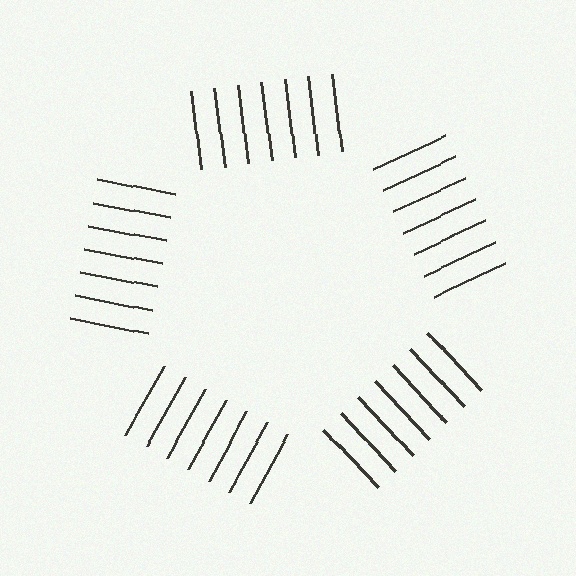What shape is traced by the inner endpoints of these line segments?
An illusory pentagon — the line segments terminate on its edges but no continuous stroke is drawn.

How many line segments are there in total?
35 — 7 along each of the 5 edges.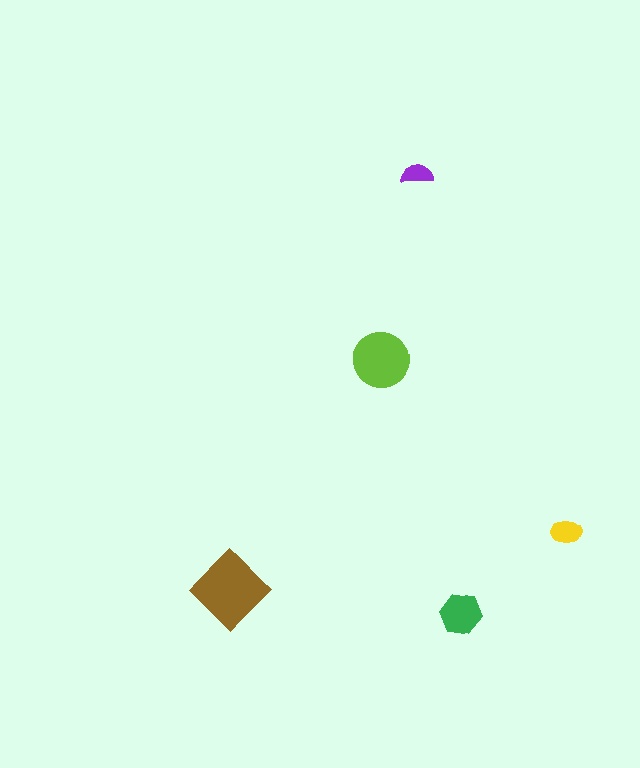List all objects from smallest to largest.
The purple semicircle, the yellow ellipse, the green hexagon, the lime circle, the brown diamond.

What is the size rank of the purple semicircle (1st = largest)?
5th.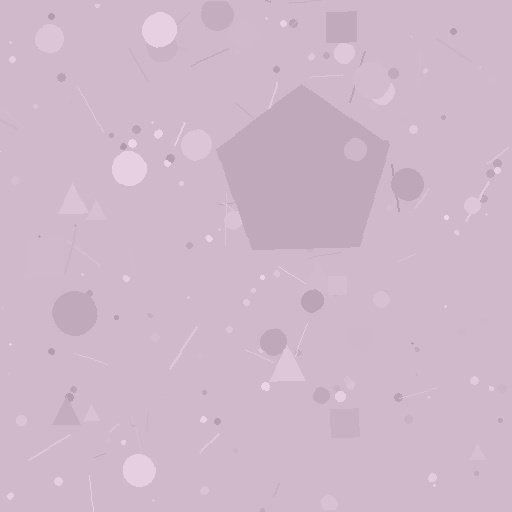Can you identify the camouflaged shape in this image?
The camouflaged shape is a pentagon.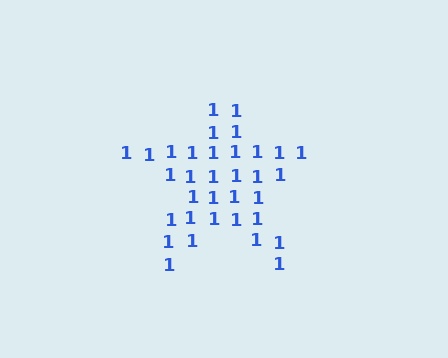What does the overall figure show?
The overall figure shows a star.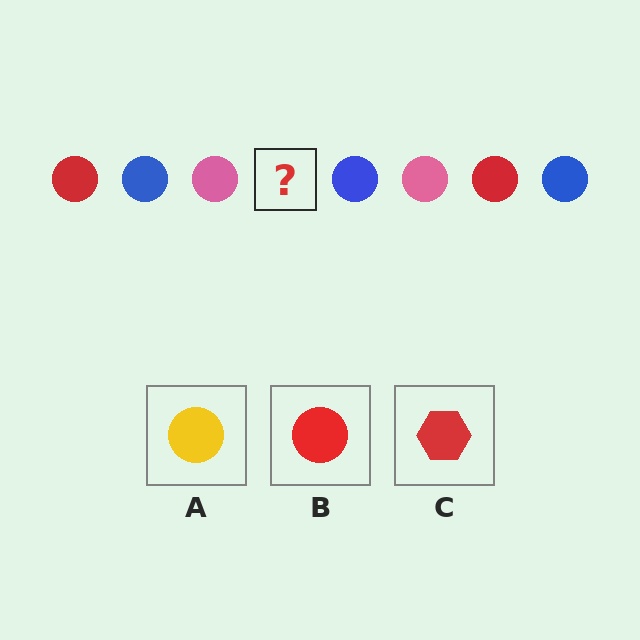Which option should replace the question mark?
Option B.